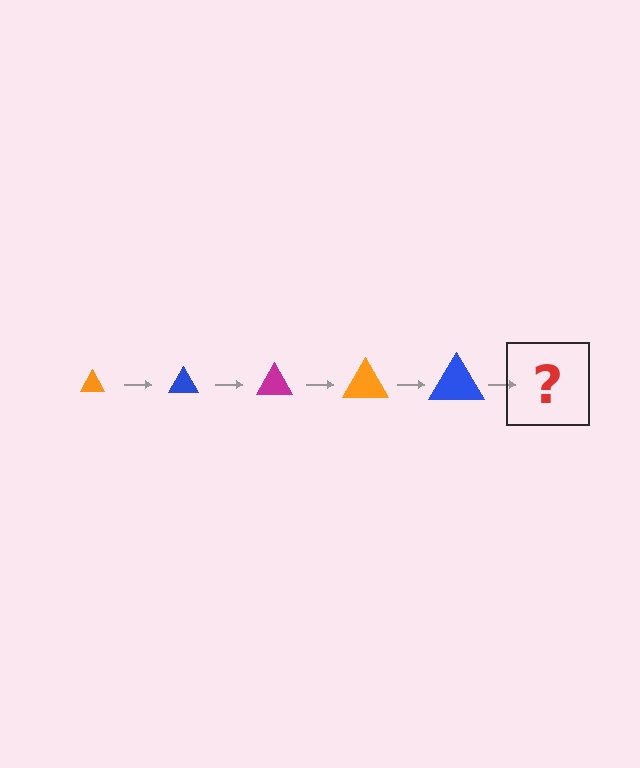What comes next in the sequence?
The next element should be a magenta triangle, larger than the previous one.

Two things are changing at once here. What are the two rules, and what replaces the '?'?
The two rules are that the triangle grows larger each step and the color cycles through orange, blue, and magenta. The '?' should be a magenta triangle, larger than the previous one.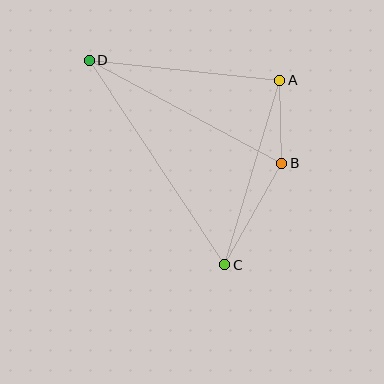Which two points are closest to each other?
Points A and B are closest to each other.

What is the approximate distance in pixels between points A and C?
The distance between A and C is approximately 193 pixels.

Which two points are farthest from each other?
Points C and D are farthest from each other.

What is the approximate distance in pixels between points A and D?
The distance between A and D is approximately 191 pixels.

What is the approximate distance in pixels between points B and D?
The distance between B and D is approximately 218 pixels.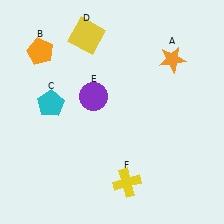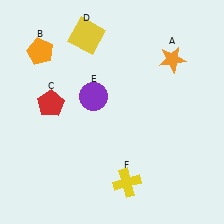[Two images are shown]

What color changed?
The pentagon (C) changed from cyan in Image 1 to red in Image 2.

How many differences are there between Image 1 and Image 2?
There is 1 difference between the two images.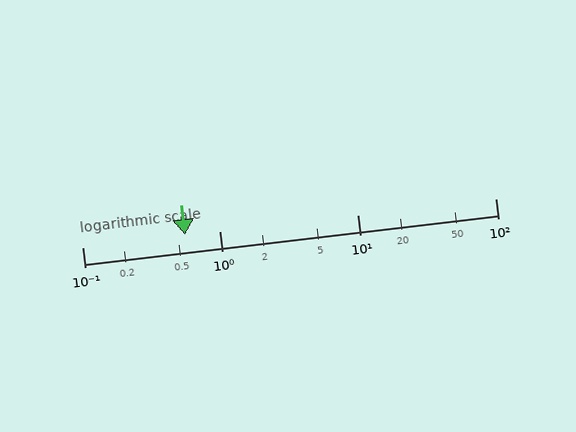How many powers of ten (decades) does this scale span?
The scale spans 3 decades, from 0.1 to 100.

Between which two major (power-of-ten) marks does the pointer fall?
The pointer is between 0.1 and 1.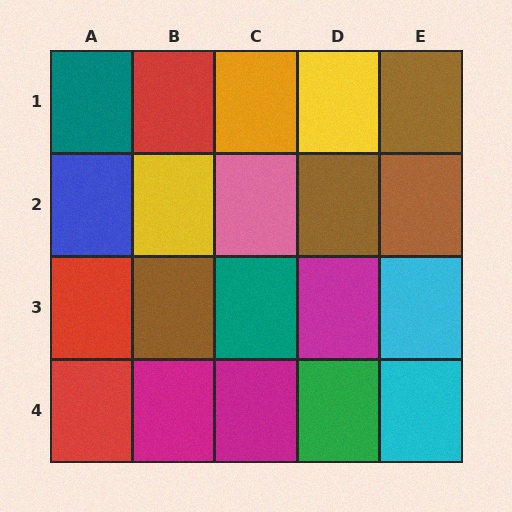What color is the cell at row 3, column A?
Red.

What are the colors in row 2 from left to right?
Blue, yellow, pink, brown, brown.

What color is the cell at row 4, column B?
Magenta.